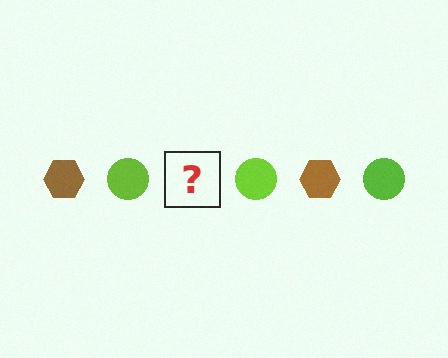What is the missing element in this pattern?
The missing element is a brown hexagon.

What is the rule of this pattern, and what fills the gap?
The rule is that the pattern alternates between brown hexagon and lime circle. The gap should be filled with a brown hexagon.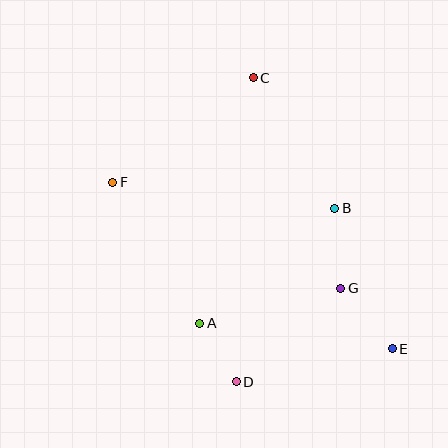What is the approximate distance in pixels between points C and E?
The distance between C and E is approximately 304 pixels.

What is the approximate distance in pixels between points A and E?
The distance between A and E is approximately 194 pixels.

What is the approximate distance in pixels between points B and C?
The distance between B and C is approximately 154 pixels.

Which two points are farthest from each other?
Points E and F are farthest from each other.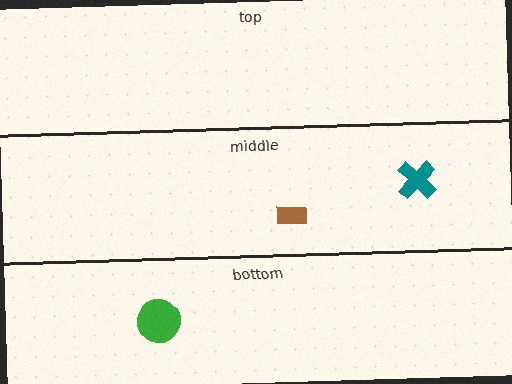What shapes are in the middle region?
The brown rectangle, the teal cross.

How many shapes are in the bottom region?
1.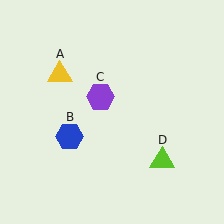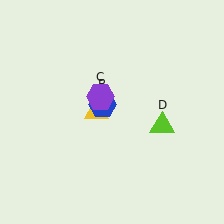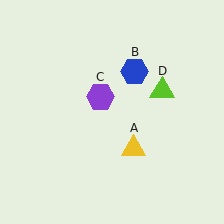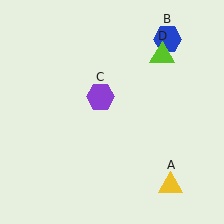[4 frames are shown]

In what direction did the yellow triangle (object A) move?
The yellow triangle (object A) moved down and to the right.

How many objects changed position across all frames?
3 objects changed position: yellow triangle (object A), blue hexagon (object B), lime triangle (object D).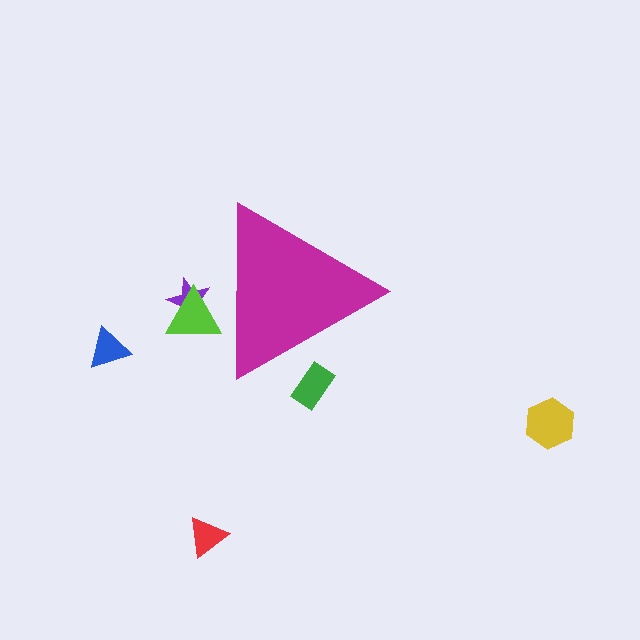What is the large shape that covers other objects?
A magenta triangle.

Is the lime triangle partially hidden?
Yes, the lime triangle is partially hidden behind the magenta triangle.